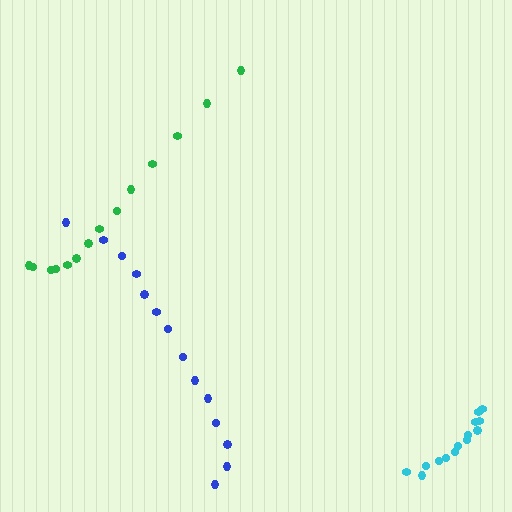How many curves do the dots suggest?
There are 3 distinct paths.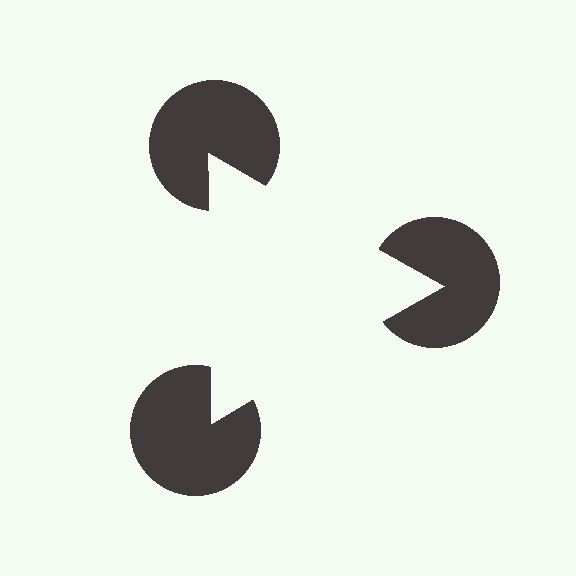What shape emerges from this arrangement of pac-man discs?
An illusory triangle — its edges are inferred from the aligned wedge cuts in the pac-man discs, not physically drawn.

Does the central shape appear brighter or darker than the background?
It typically appears slightly brighter than the background, even though no actual brightness change is drawn.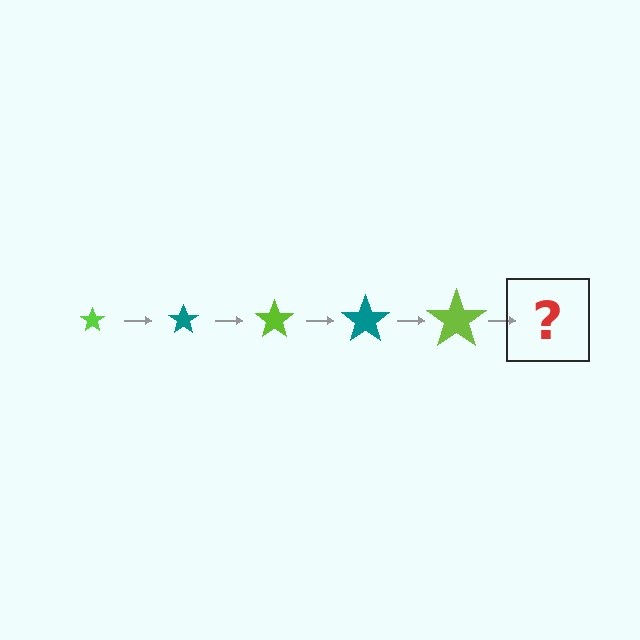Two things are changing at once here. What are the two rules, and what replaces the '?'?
The two rules are that the star grows larger each step and the color cycles through lime and teal. The '?' should be a teal star, larger than the previous one.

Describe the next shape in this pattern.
It should be a teal star, larger than the previous one.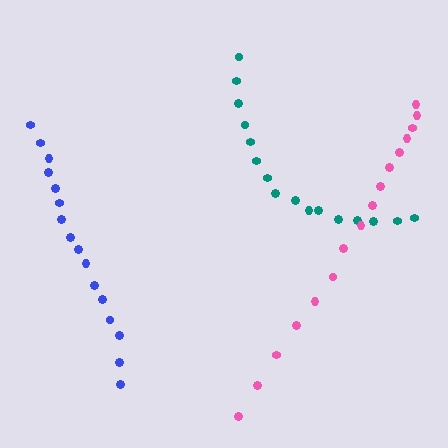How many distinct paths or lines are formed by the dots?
There are 3 distinct paths.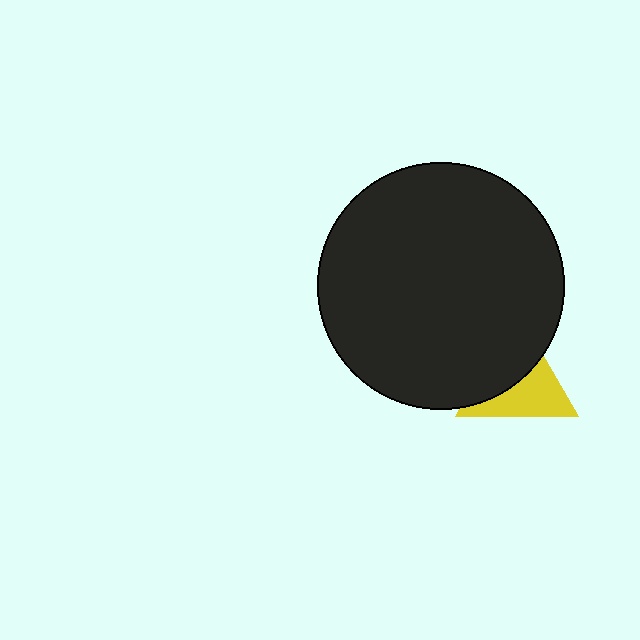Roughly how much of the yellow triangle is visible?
About half of it is visible (roughly 50%).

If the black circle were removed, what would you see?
You would see the complete yellow triangle.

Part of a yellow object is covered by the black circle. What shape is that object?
It is a triangle.